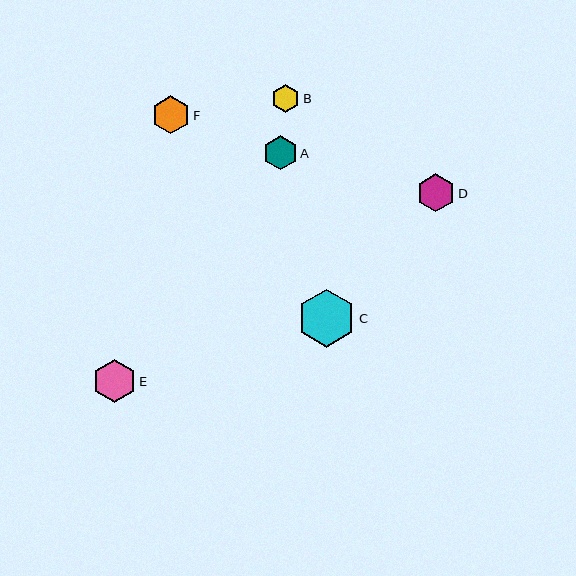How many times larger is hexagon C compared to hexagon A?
Hexagon C is approximately 1.7 times the size of hexagon A.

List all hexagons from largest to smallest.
From largest to smallest: C, E, F, D, A, B.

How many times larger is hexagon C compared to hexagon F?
Hexagon C is approximately 1.5 times the size of hexagon F.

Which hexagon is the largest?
Hexagon C is the largest with a size of approximately 58 pixels.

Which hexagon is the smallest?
Hexagon B is the smallest with a size of approximately 28 pixels.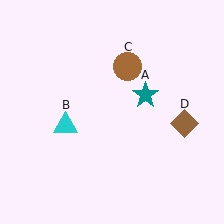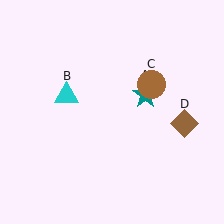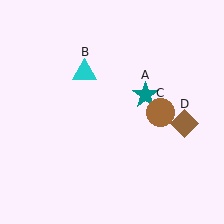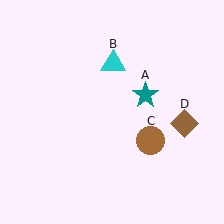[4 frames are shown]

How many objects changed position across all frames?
2 objects changed position: cyan triangle (object B), brown circle (object C).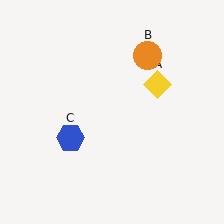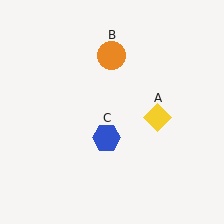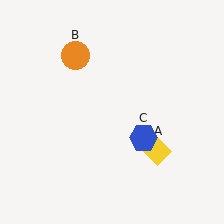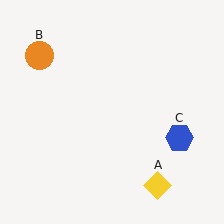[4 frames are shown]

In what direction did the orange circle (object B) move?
The orange circle (object B) moved left.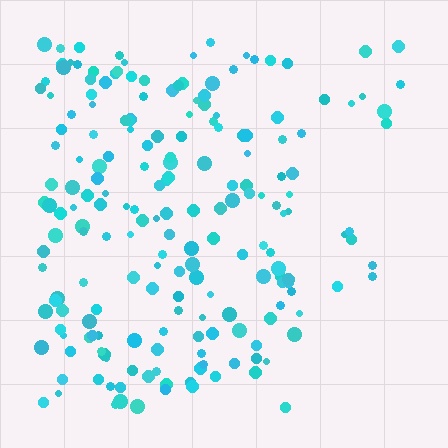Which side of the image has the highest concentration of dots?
The left.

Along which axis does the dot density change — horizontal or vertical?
Horizontal.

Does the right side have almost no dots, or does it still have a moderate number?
Still a moderate number, just noticeably fewer than the left.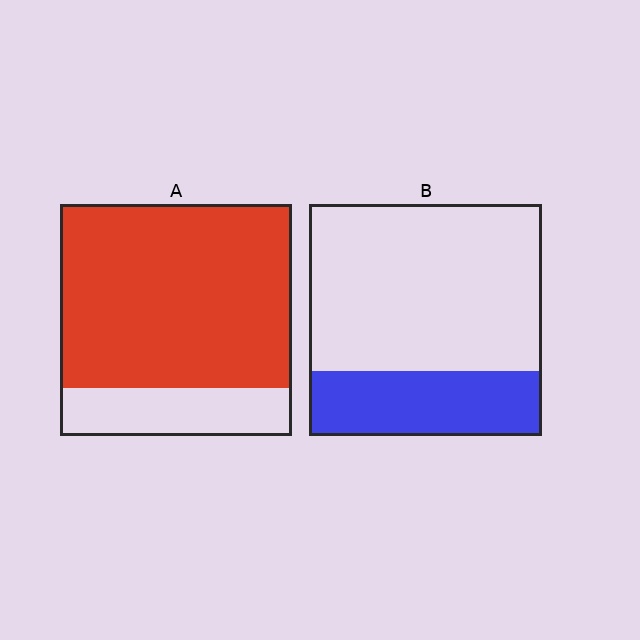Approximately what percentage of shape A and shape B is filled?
A is approximately 80% and B is approximately 30%.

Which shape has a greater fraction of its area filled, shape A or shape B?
Shape A.